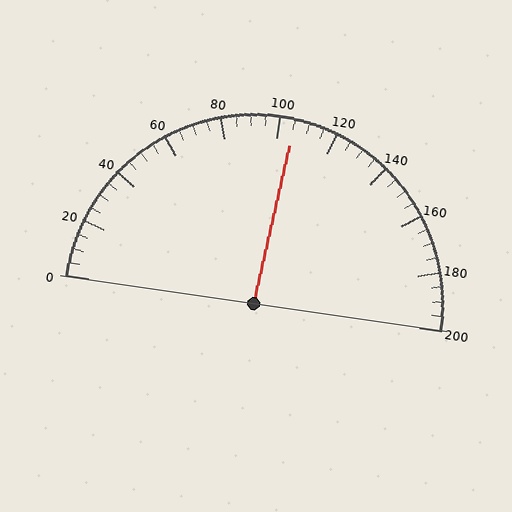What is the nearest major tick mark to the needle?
The nearest major tick mark is 100.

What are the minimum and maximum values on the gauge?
The gauge ranges from 0 to 200.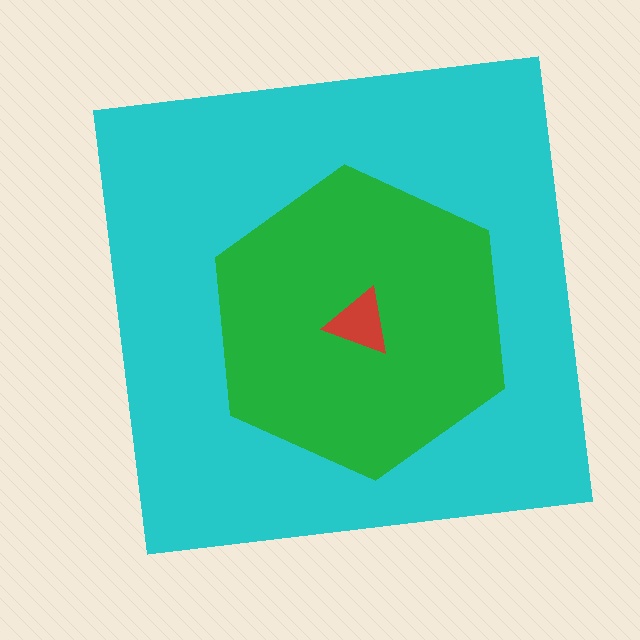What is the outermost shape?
The cyan square.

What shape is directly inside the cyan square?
The green hexagon.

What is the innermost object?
The red triangle.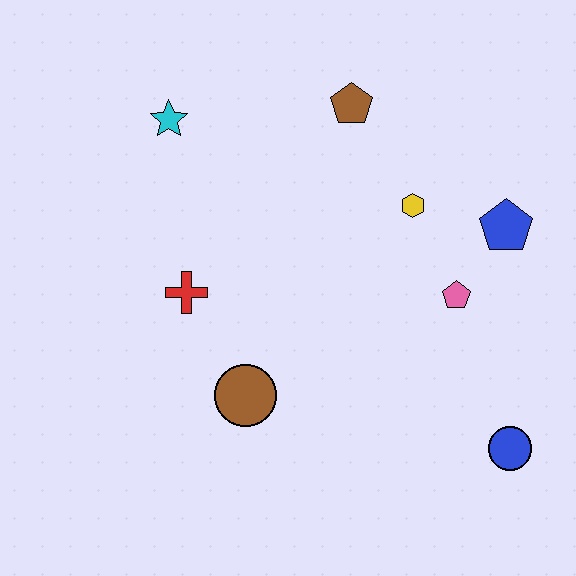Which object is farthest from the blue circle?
The cyan star is farthest from the blue circle.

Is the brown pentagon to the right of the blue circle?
No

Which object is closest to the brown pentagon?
The yellow hexagon is closest to the brown pentagon.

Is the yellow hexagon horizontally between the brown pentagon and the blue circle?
Yes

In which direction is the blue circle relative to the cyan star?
The blue circle is to the right of the cyan star.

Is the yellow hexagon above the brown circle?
Yes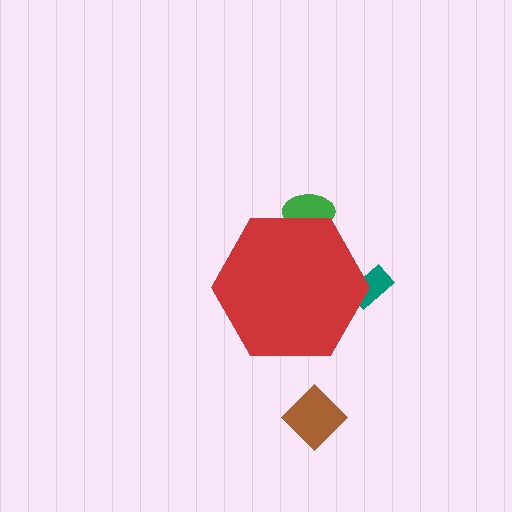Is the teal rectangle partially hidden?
Yes, the teal rectangle is partially hidden behind the red hexagon.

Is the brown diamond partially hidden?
No, the brown diamond is fully visible.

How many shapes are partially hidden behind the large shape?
2 shapes are partially hidden.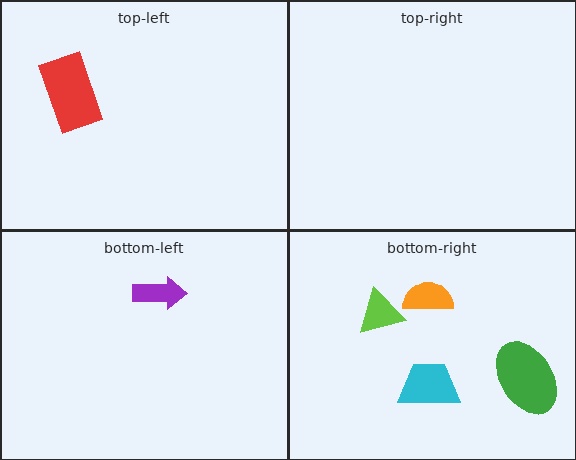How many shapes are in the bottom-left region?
1.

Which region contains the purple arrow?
The bottom-left region.